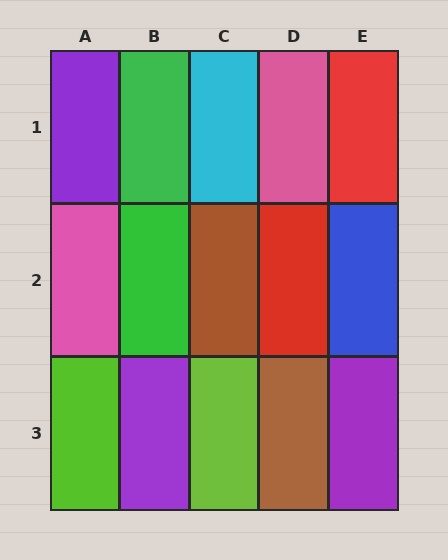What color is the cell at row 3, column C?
Lime.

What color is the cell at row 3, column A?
Lime.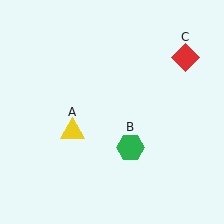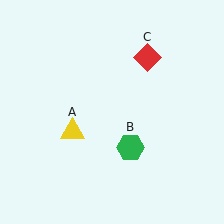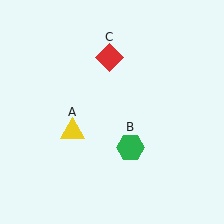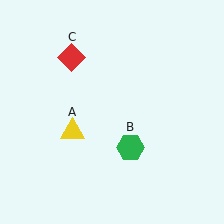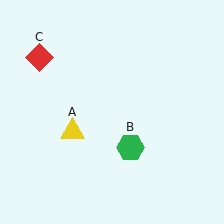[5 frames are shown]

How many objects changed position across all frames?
1 object changed position: red diamond (object C).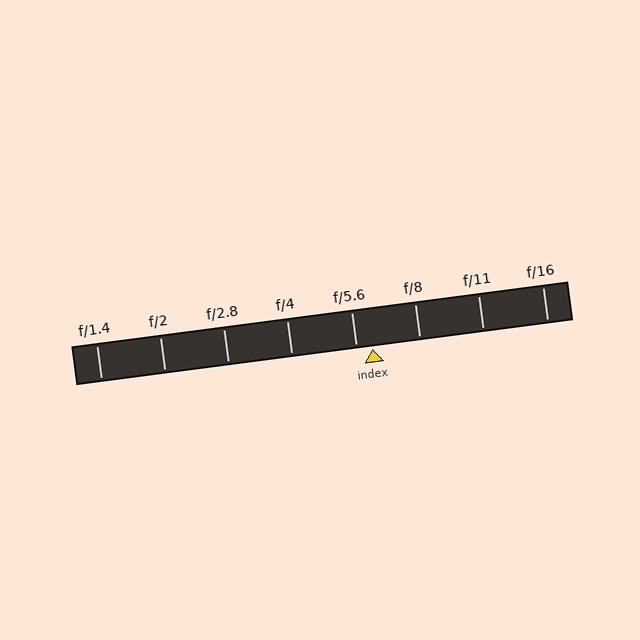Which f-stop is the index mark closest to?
The index mark is closest to f/5.6.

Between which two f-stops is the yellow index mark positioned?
The index mark is between f/5.6 and f/8.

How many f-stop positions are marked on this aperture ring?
There are 8 f-stop positions marked.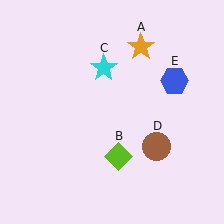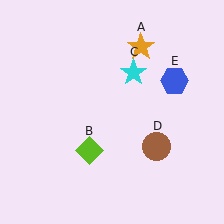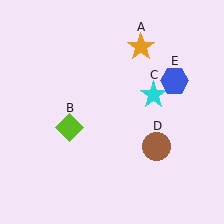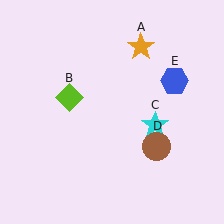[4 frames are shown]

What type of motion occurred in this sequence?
The lime diamond (object B), cyan star (object C) rotated clockwise around the center of the scene.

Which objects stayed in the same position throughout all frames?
Orange star (object A) and brown circle (object D) and blue hexagon (object E) remained stationary.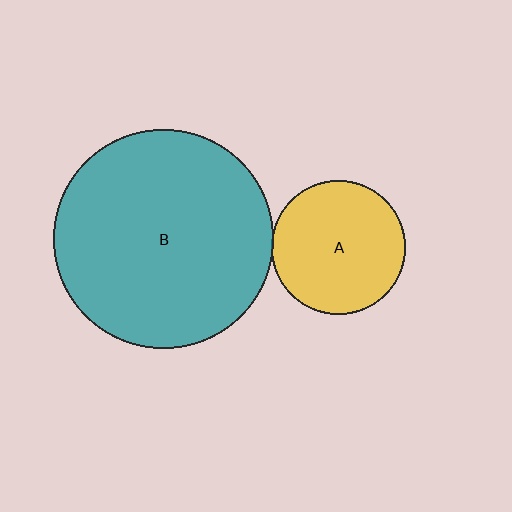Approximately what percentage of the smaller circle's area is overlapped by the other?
Approximately 5%.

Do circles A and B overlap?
Yes.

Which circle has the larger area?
Circle B (teal).